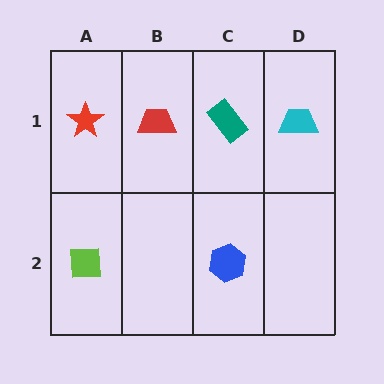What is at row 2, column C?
A blue hexagon.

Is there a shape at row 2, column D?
No, that cell is empty.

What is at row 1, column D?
A cyan trapezoid.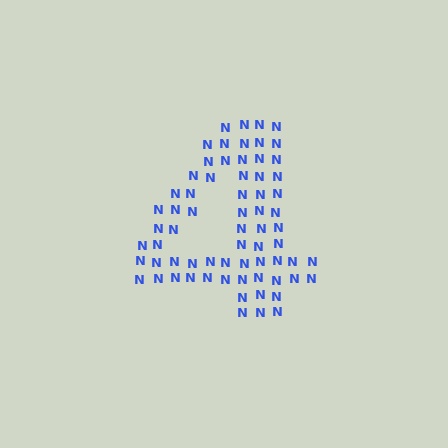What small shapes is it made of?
It is made of small letter N's.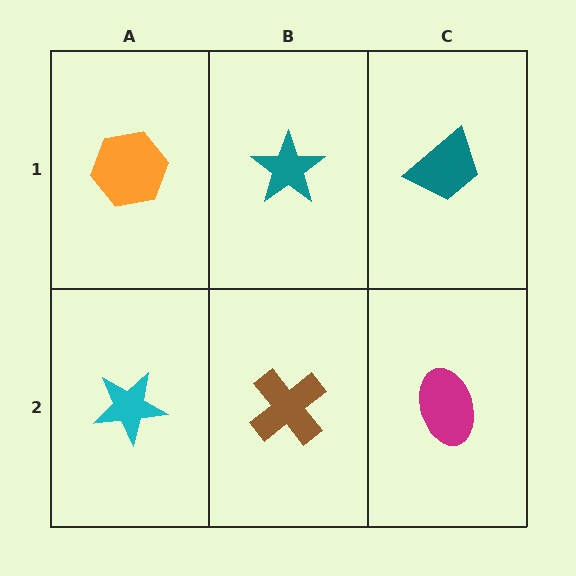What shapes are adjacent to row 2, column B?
A teal star (row 1, column B), a cyan star (row 2, column A), a magenta ellipse (row 2, column C).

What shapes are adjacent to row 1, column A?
A cyan star (row 2, column A), a teal star (row 1, column B).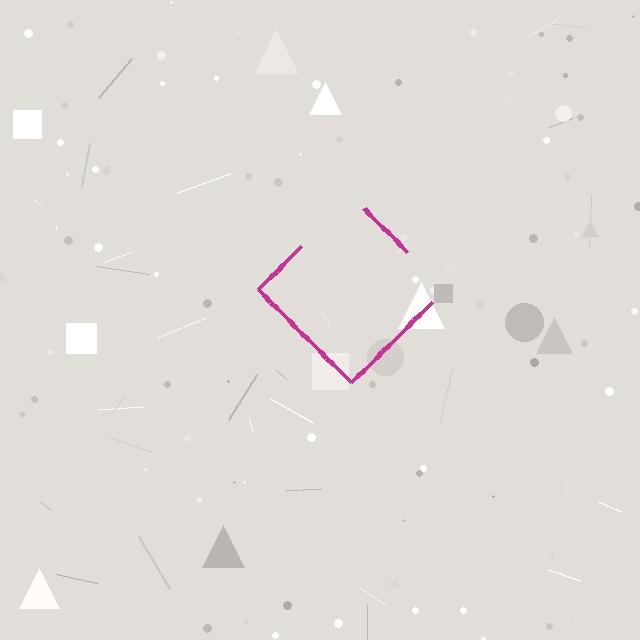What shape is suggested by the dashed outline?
The dashed outline suggests a diamond.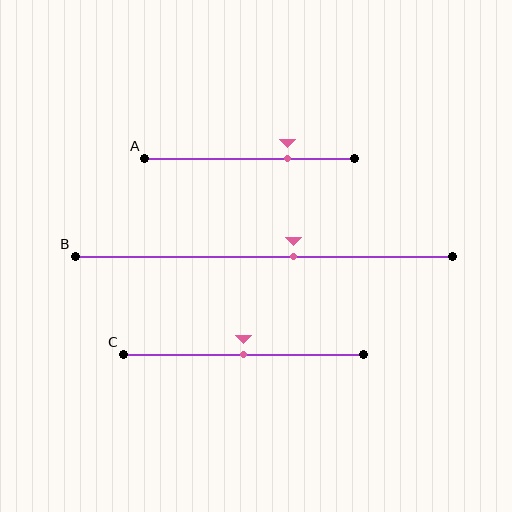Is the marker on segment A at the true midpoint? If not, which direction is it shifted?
No, the marker on segment A is shifted to the right by about 18% of the segment length.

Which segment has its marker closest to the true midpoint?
Segment C has its marker closest to the true midpoint.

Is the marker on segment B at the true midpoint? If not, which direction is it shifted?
No, the marker on segment B is shifted to the right by about 8% of the segment length.